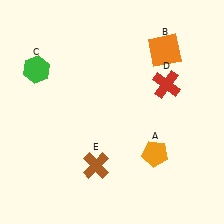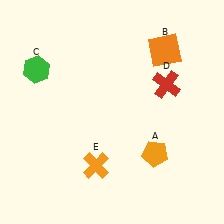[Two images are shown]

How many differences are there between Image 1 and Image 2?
There is 1 difference between the two images.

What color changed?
The cross (E) changed from brown in Image 1 to orange in Image 2.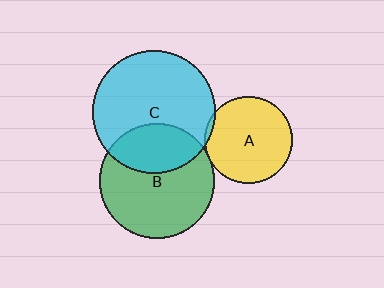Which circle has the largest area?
Circle C (cyan).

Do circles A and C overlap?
Yes.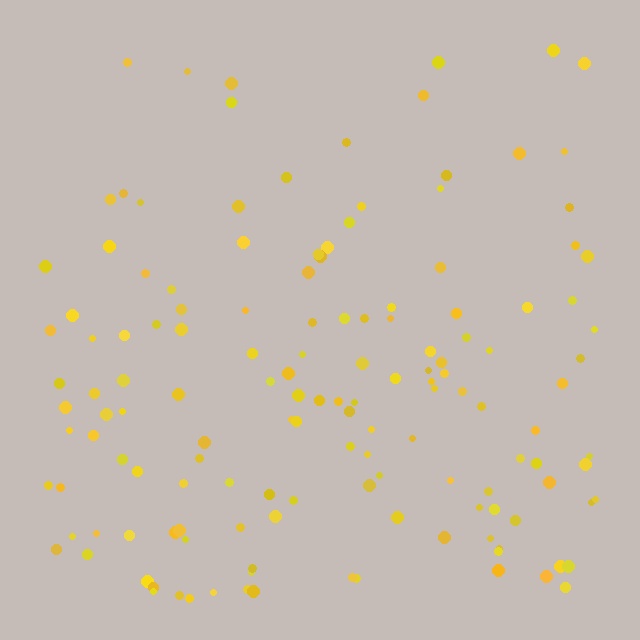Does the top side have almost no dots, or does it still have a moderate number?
Still a moderate number, just noticeably fewer than the bottom.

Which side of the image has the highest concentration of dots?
The bottom.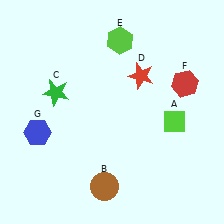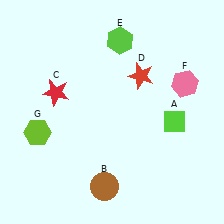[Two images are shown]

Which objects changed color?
C changed from green to red. F changed from red to pink. G changed from blue to lime.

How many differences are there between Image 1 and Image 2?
There are 3 differences between the two images.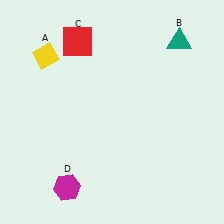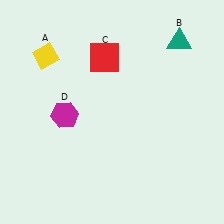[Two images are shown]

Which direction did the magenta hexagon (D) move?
The magenta hexagon (D) moved up.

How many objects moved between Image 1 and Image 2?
2 objects moved between the two images.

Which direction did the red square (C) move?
The red square (C) moved right.